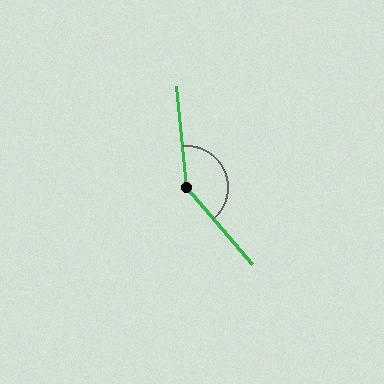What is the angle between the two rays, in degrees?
Approximately 145 degrees.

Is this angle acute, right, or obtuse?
It is obtuse.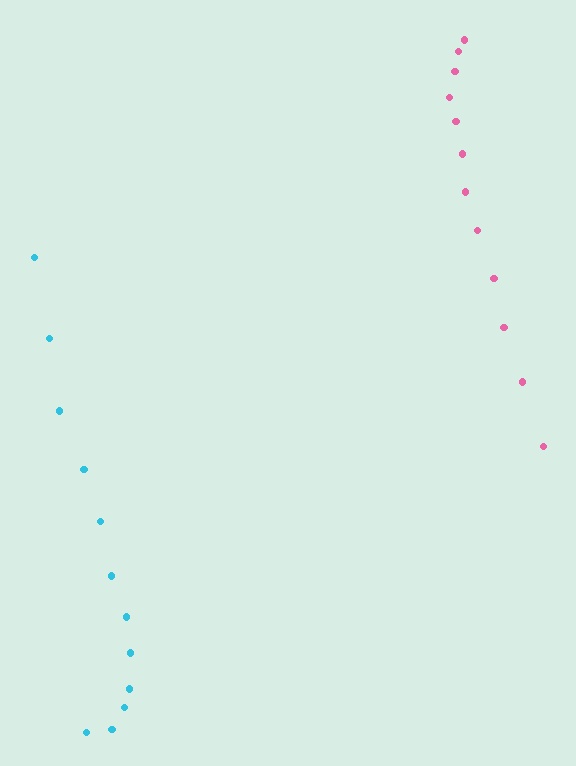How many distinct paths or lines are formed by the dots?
There are 2 distinct paths.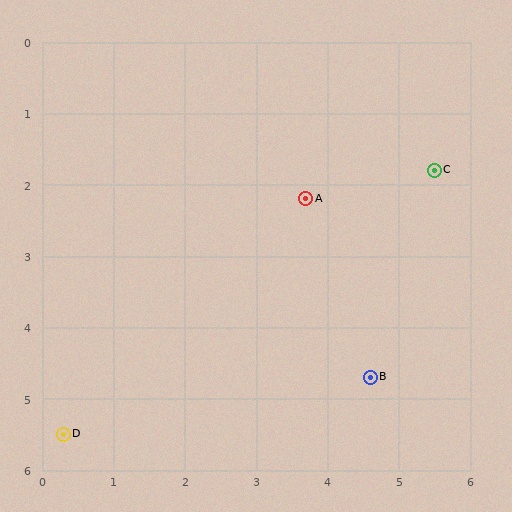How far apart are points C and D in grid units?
Points C and D are about 6.4 grid units apart.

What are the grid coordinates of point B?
Point B is at approximately (4.6, 4.7).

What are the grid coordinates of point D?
Point D is at approximately (0.3, 5.5).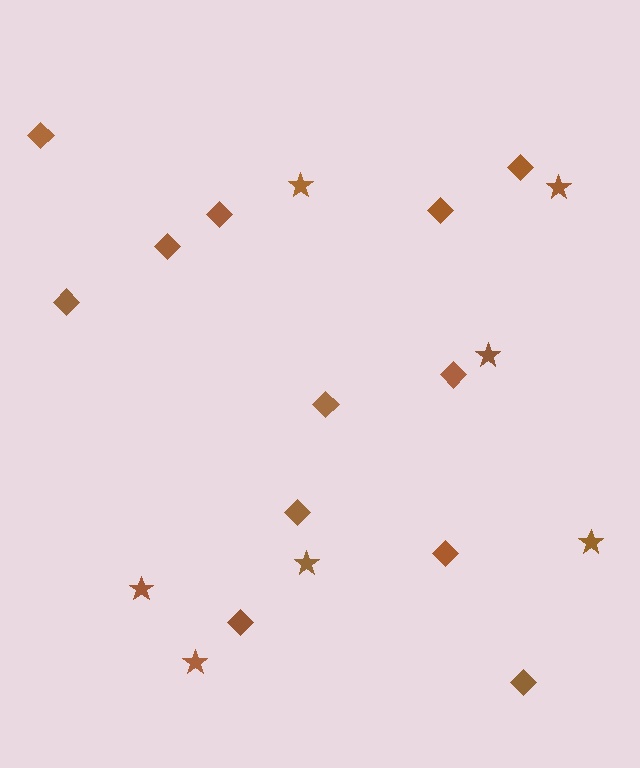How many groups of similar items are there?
There are 2 groups: one group of diamonds (12) and one group of stars (7).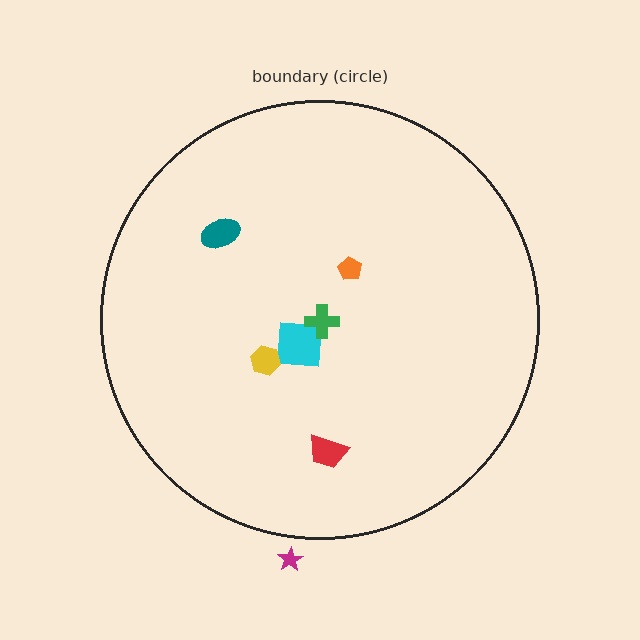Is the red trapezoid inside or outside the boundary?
Inside.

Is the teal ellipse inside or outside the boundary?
Inside.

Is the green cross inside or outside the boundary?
Inside.